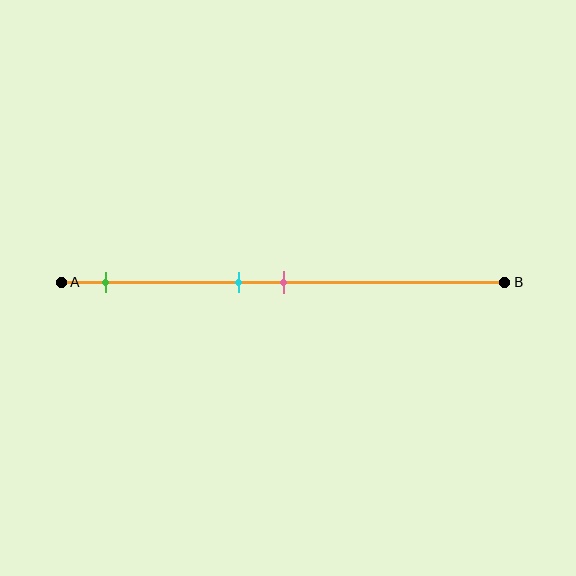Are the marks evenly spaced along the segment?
No, the marks are not evenly spaced.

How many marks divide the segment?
There are 3 marks dividing the segment.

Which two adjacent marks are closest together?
The cyan and pink marks are the closest adjacent pair.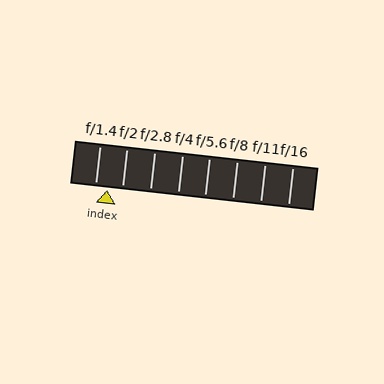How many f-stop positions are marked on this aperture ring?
There are 8 f-stop positions marked.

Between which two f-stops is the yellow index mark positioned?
The index mark is between f/1.4 and f/2.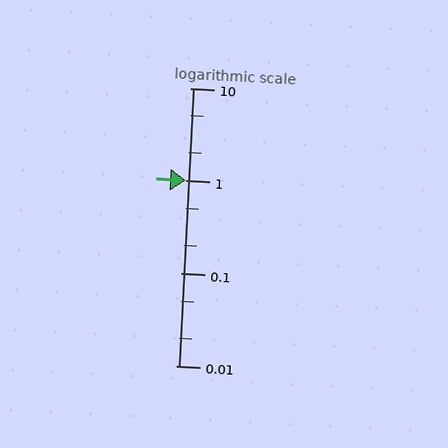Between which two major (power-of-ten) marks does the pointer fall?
The pointer is between 1 and 10.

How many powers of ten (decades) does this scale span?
The scale spans 3 decades, from 0.01 to 10.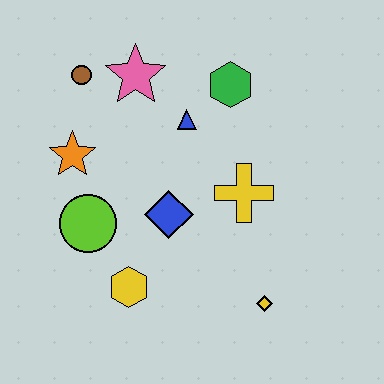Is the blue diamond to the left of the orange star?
No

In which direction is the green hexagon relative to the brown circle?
The green hexagon is to the right of the brown circle.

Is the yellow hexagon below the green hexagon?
Yes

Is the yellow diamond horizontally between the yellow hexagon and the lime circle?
No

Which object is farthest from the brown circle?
The yellow diamond is farthest from the brown circle.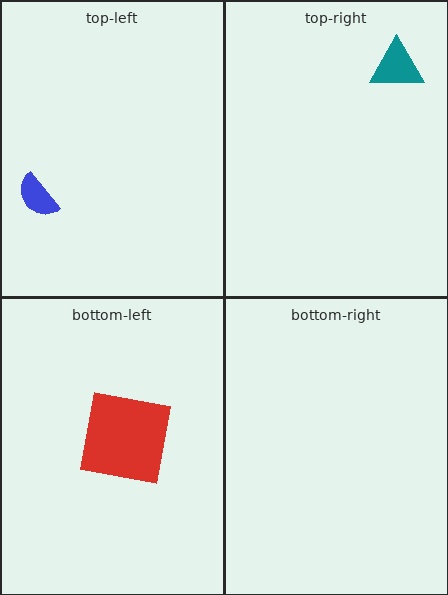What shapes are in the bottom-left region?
The red square.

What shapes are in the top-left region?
The blue semicircle.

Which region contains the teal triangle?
The top-right region.